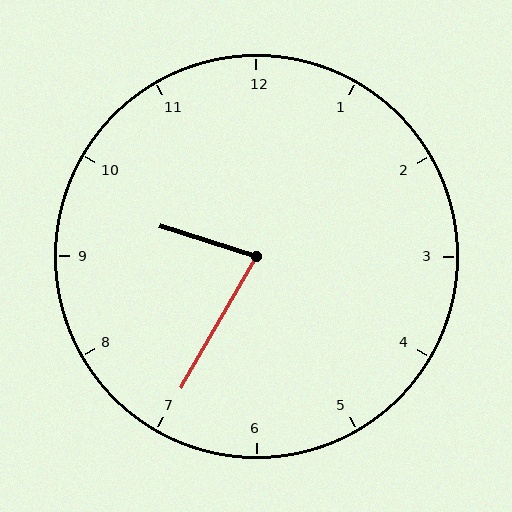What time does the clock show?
9:35.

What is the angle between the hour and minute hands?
Approximately 78 degrees.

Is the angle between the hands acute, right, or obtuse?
It is acute.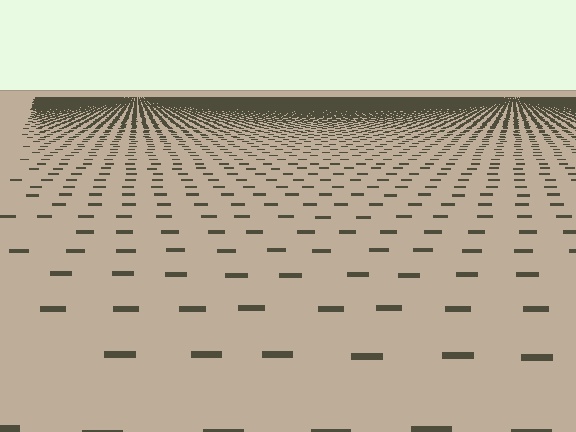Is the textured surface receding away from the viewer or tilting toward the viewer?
The surface is receding away from the viewer. Texture elements get smaller and denser toward the top.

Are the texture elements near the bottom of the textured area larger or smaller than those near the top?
Larger. Near the bottom, elements are closer to the viewer and appear at a bigger on-screen size.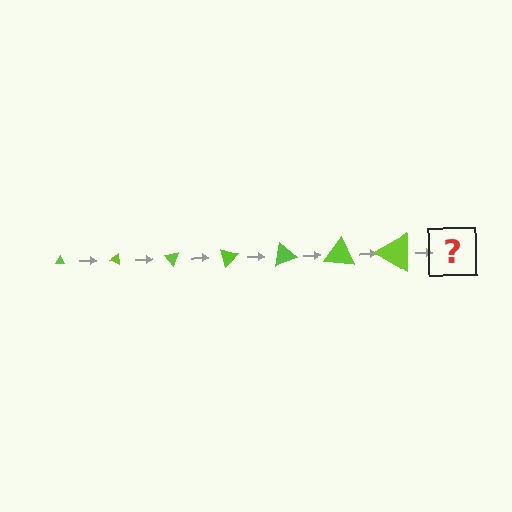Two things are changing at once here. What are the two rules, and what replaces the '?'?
The two rules are that the triangle grows larger each step and it rotates 25 degrees each step. The '?' should be a triangle, larger than the previous one and rotated 175 degrees from the start.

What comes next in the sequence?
The next element should be a triangle, larger than the previous one and rotated 175 degrees from the start.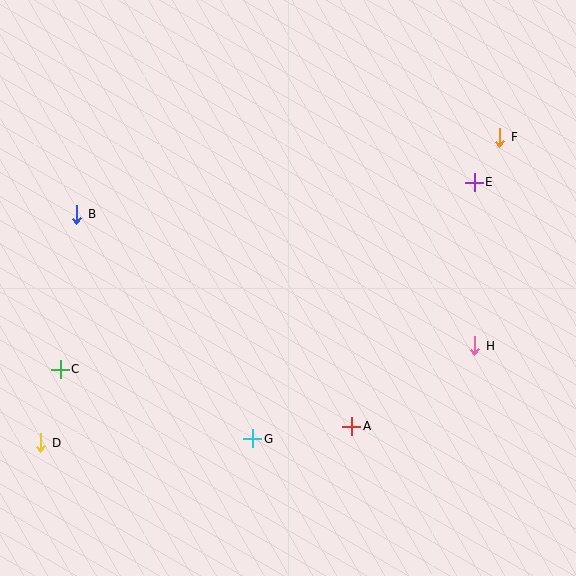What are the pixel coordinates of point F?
Point F is at (500, 137).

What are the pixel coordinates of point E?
Point E is at (474, 182).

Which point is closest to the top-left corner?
Point B is closest to the top-left corner.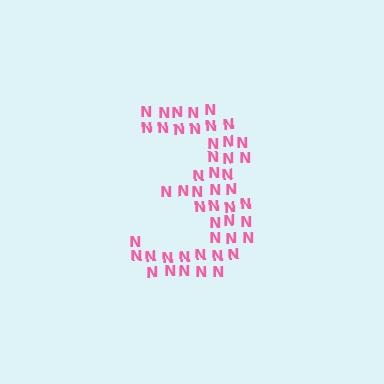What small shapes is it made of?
It is made of small letter N's.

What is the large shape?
The large shape is the digit 3.